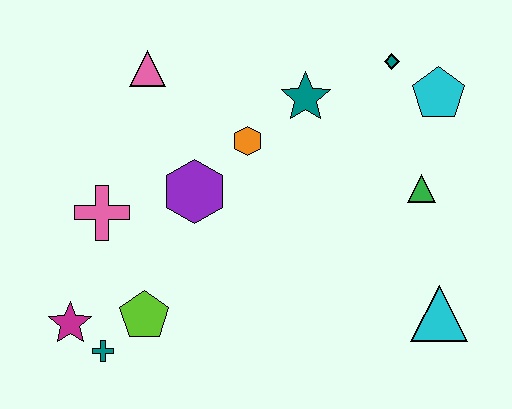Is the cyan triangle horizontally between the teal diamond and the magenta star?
No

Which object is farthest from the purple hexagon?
The cyan triangle is farthest from the purple hexagon.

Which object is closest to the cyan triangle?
The green triangle is closest to the cyan triangle.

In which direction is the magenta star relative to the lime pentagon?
The magenta star is to the left of the lime pentagon.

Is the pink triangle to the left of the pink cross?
No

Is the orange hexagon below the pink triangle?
Yes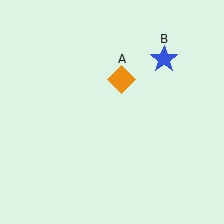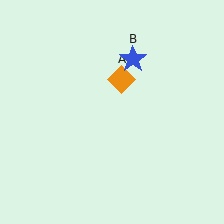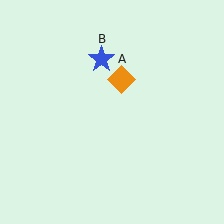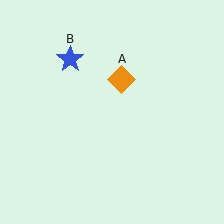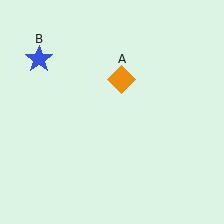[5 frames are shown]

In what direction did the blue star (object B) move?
The blue star (object B) moved left.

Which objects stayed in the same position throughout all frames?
Orange diamond (object A) remained stationary.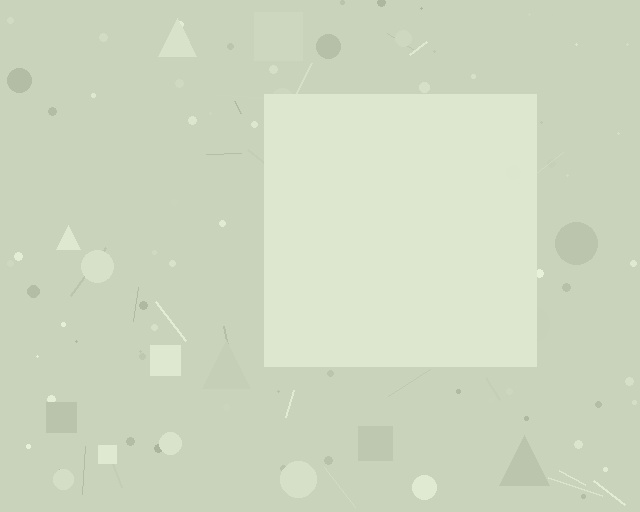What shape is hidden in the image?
A square is hidden in the image.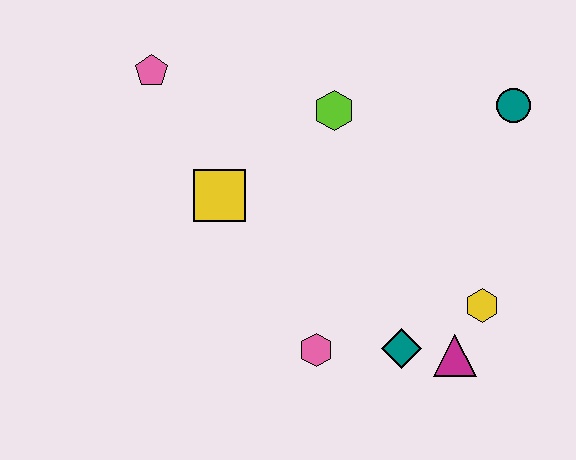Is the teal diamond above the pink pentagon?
No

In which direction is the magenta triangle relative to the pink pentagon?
The magenta triangle is to the right of the pink pentagon.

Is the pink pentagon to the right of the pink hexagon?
No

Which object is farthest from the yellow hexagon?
The pink pentagon is farthest from the yellow hexagon.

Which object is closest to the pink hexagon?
The teal diamond is closest to the pink hexagon.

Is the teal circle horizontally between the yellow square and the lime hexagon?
No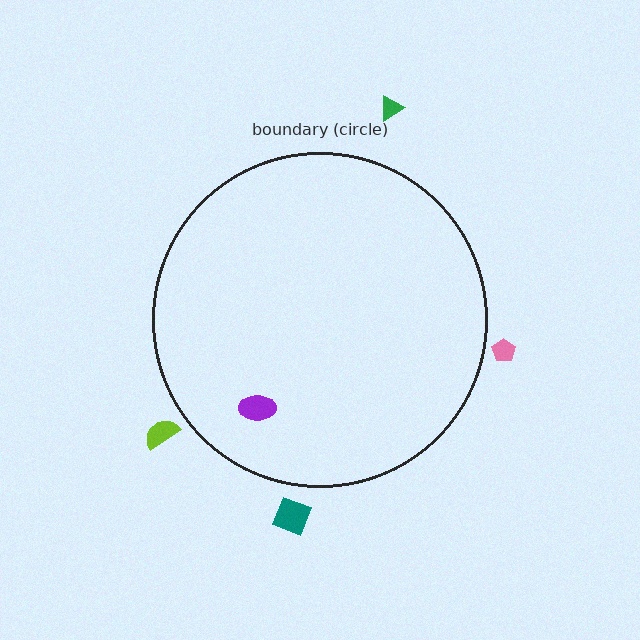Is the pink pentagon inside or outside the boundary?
Outside.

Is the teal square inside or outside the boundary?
Outside.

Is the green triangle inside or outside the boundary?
Outside.